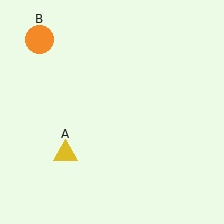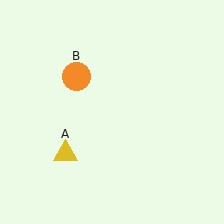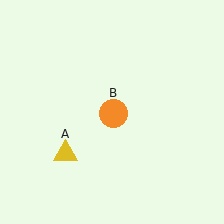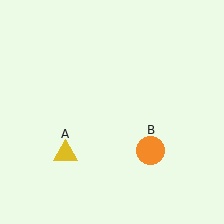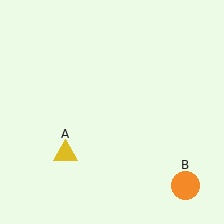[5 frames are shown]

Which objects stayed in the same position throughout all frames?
Yellow triangle (object A) remained stationary.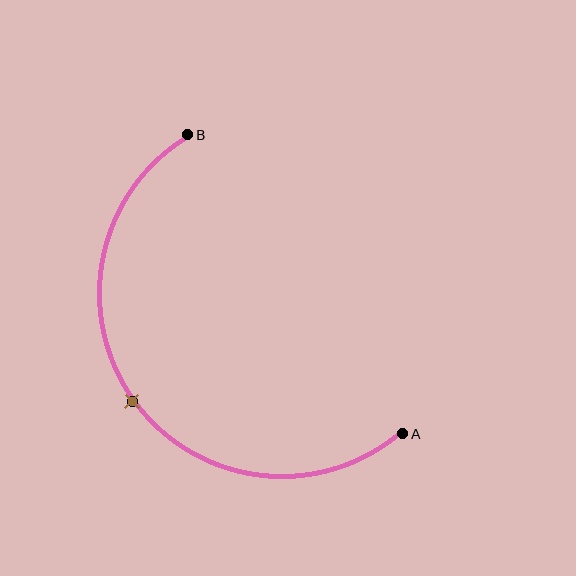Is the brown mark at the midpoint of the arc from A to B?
Yes. The brown mark lies on the arc at equal arc-length from both A and B — it is the arc midpoint.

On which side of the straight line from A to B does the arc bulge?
The arc bulges below and to the left of the straight line connecting A and B.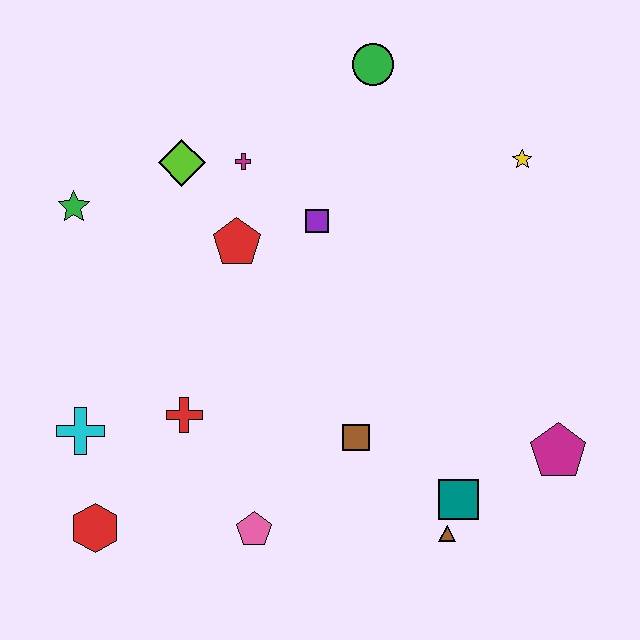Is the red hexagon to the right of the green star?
Yes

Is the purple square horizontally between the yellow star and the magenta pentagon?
No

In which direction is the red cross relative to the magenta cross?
The red cross is below the magenta cross.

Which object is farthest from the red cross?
The yellow star is farthest from the red cross.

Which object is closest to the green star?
The lime diamond is closest to the green star.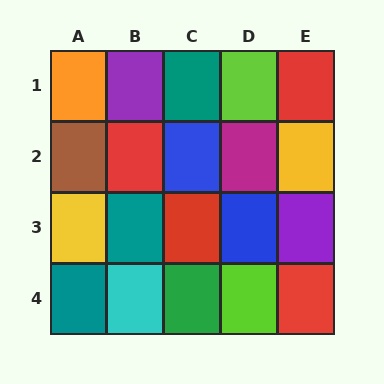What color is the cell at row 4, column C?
Green.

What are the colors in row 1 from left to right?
Orange, purple, teal, lime, red.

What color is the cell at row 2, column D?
Magenta.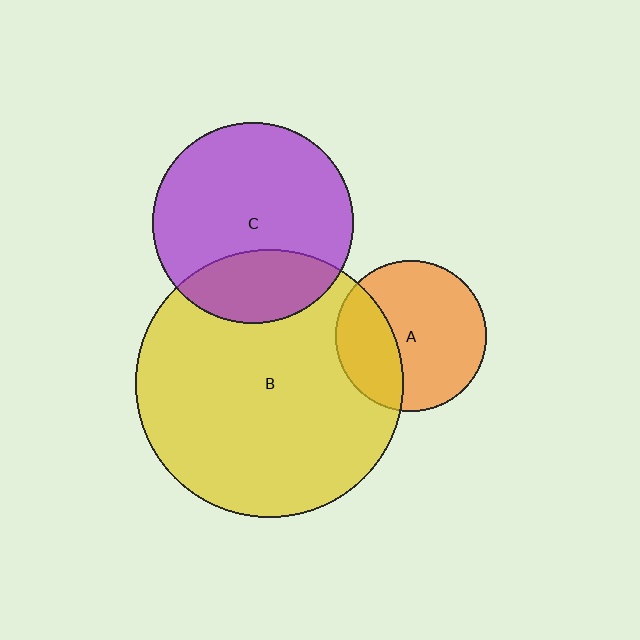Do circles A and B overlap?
Yes.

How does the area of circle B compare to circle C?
Approximately 1.8 times.